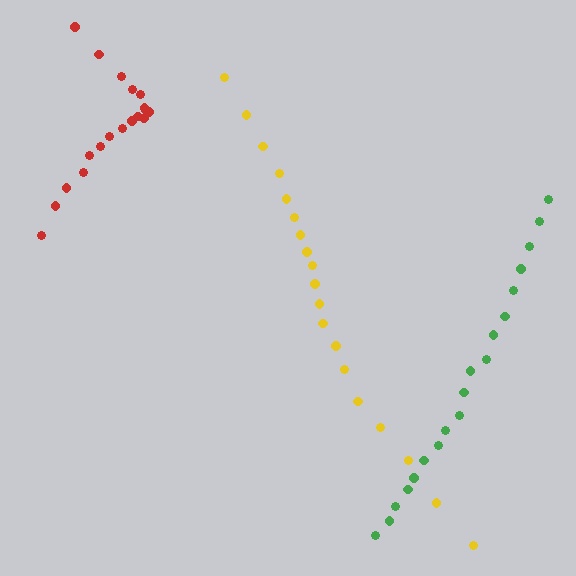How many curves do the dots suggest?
There are 3 distinct paths.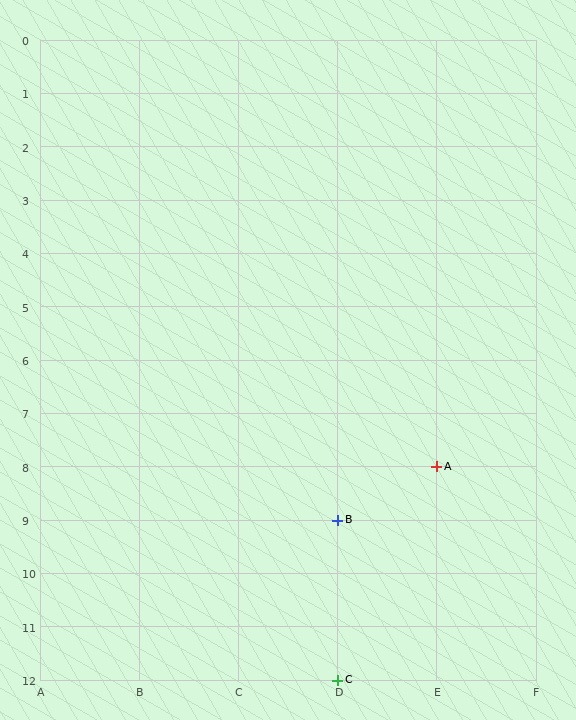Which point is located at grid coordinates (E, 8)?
Point A is at (E, 8).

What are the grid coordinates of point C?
Point C is at grid coordinates (D, 12).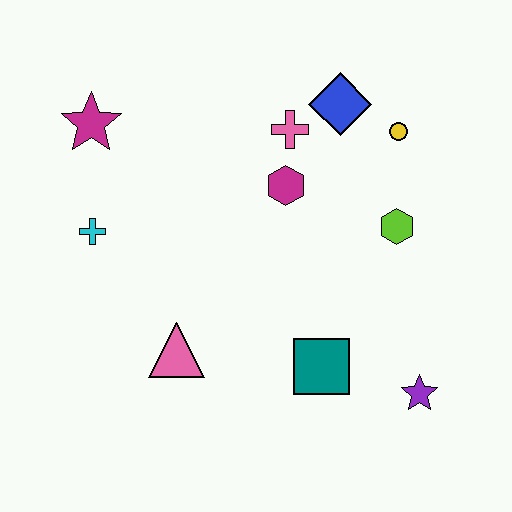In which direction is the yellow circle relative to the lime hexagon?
The yellow circle is above the lime hexagon.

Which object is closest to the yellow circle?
The blue diamond is closest to the yellow circle.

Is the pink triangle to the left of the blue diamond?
Yes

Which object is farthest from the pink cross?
The purple star is farthest from the pink cross.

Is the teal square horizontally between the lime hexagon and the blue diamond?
No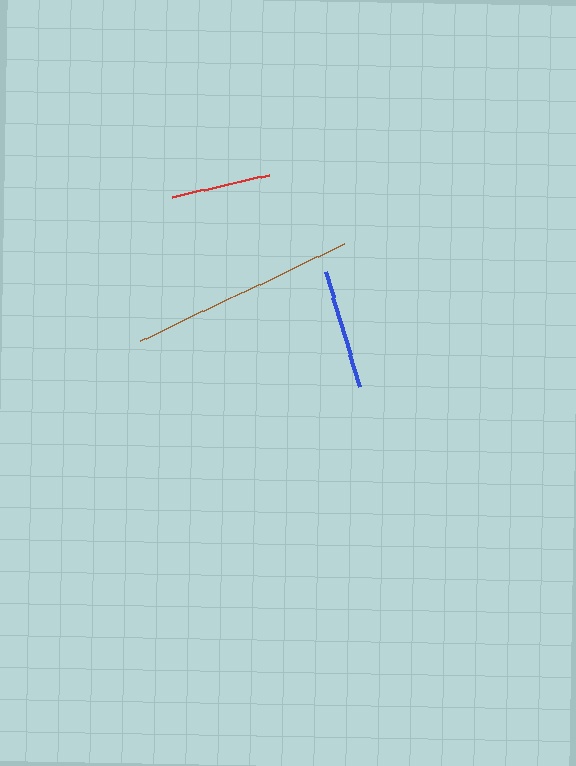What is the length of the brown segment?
The brown segment is approximately 226 pixels long.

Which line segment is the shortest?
The red line is the shortest at approximately 99 pixels.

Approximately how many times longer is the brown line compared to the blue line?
The brown line is approximately 1.9 times the length of the blue line.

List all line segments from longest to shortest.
From longest to shortest: brown, blue, red.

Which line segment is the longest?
The brown line is the longest at approximately 226 pixels.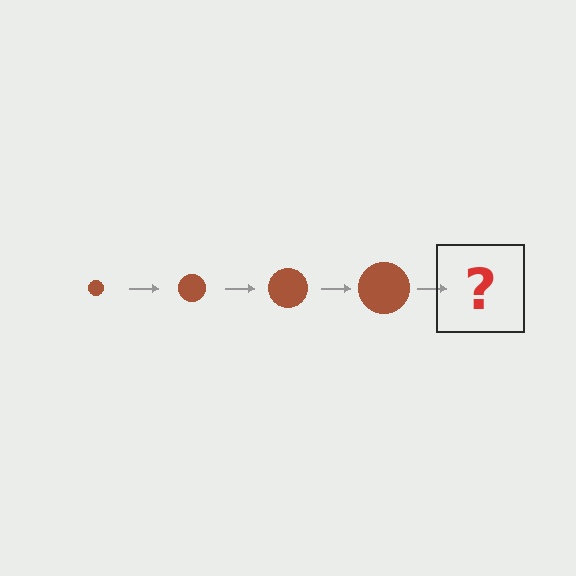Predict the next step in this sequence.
The next step is a brown circle, larger than the previous one.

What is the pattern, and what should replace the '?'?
The pattern is that the circle gets progressively larger each step. The '?' should be a brown circle, larger than the previous one.